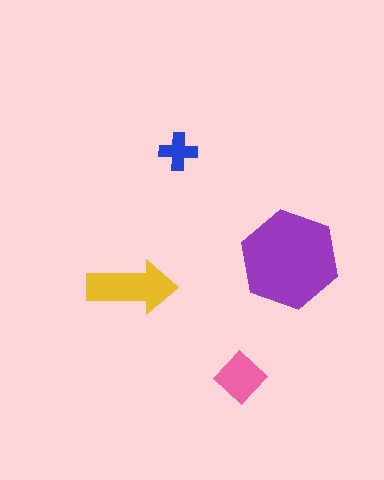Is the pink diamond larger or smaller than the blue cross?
Larger.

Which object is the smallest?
The blue cross.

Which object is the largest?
The purple hexagon.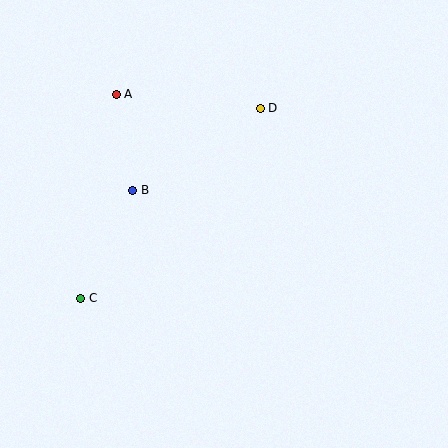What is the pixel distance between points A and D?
The distance between A and D is 145 pixels.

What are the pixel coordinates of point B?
Point B is at (133, 190).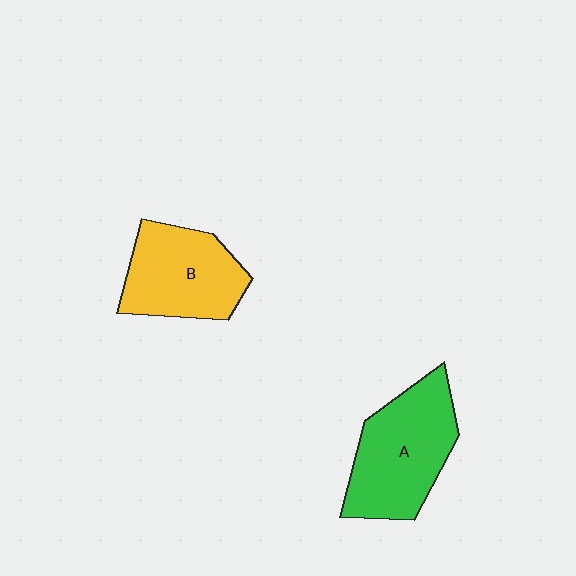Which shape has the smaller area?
Shape B (yellow).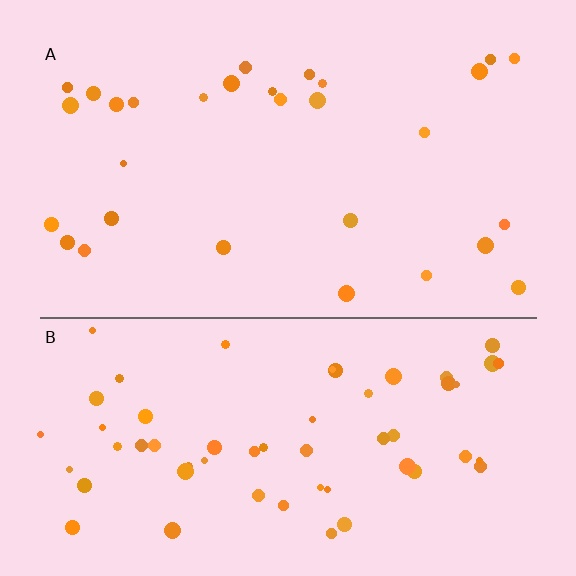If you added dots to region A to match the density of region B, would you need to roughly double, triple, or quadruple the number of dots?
Approximately double.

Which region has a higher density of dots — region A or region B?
B (the bottom).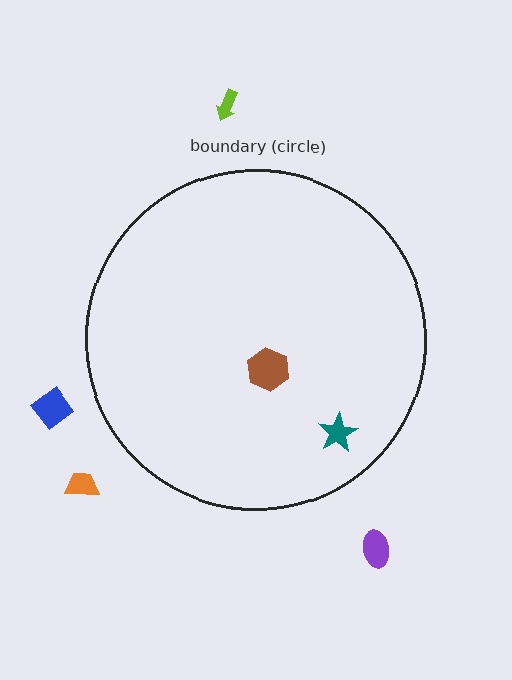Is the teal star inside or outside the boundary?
Inside.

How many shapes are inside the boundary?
2 inside, 4 outside.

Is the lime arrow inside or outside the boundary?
Outside.